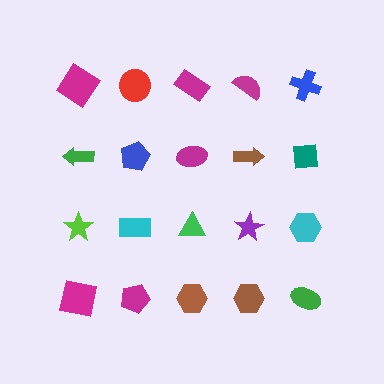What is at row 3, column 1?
A lime star.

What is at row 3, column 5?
A cyan hexagon.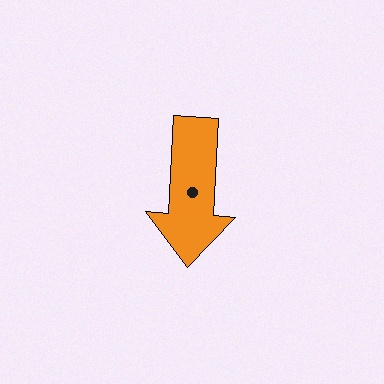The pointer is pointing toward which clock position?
Roughly 6 o'clock.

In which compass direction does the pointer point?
South.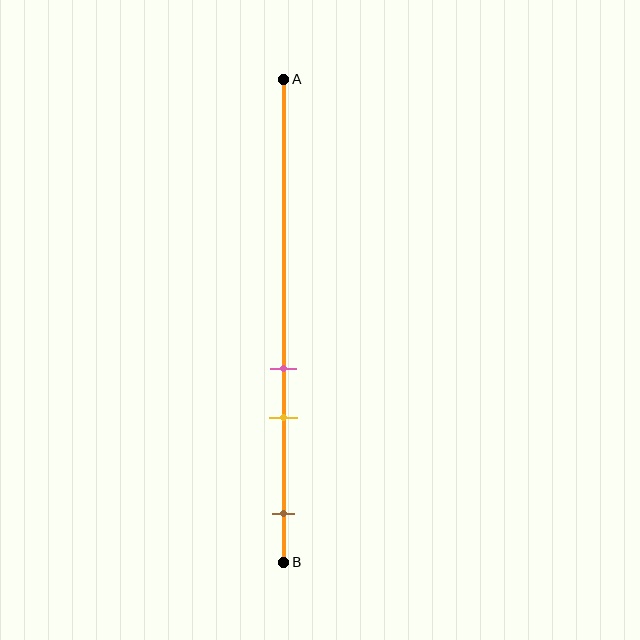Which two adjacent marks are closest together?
The pink and yellow marks are the closest adjacent pair.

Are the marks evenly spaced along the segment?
No, the marks are not evenly spaced.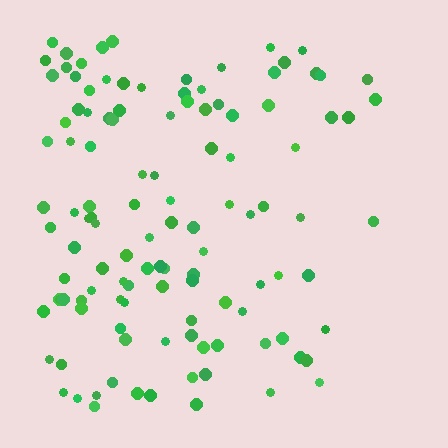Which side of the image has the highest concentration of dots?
The left.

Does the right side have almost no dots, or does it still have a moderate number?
Still a moderate number, just noticeably fewer than the left.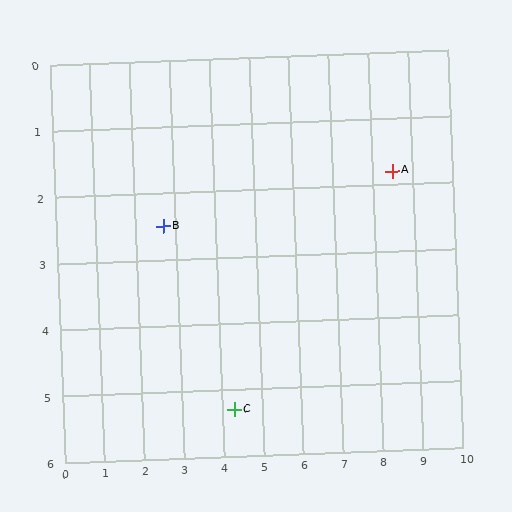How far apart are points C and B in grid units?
Points C and B are about 3.2 grid units apart.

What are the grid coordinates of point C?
Point C is at approximately (4.3, 5.3).